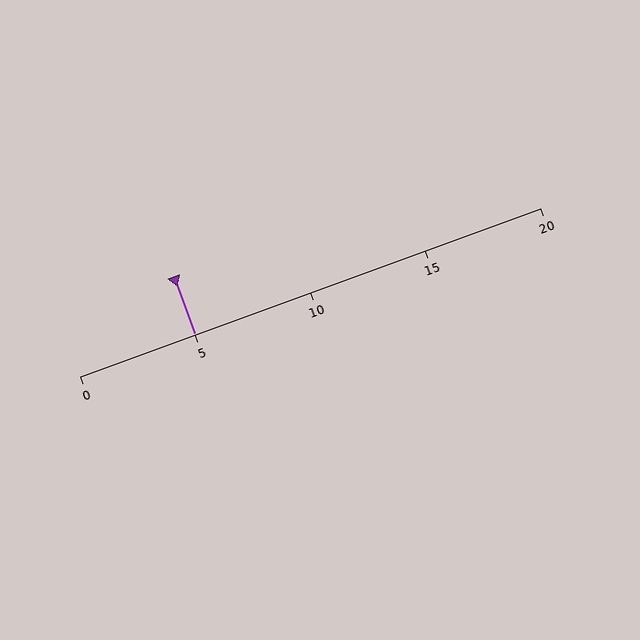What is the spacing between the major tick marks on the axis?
The major ticks are spaced 5 apart.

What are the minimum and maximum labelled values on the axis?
The axis runs from 0 to 20.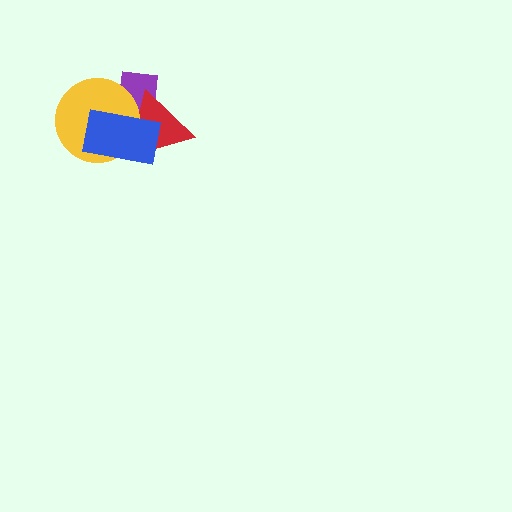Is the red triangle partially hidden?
Yes, it is partially covered by another shape.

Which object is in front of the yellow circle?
The blue rectangle is in front of the yellow circle.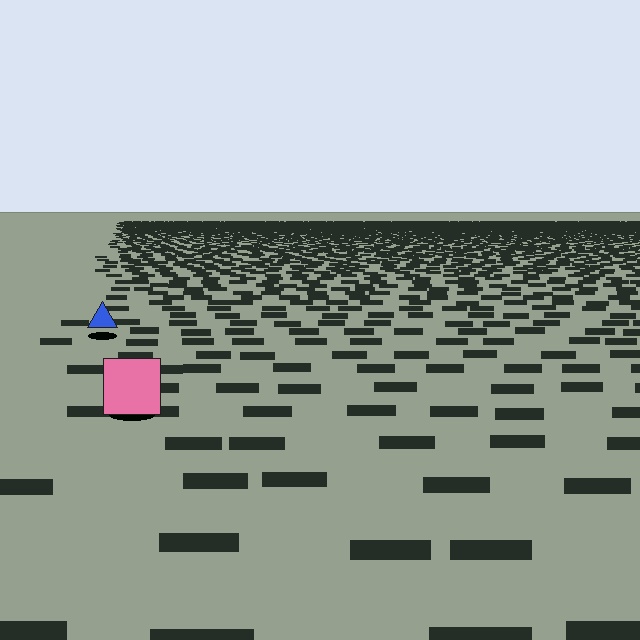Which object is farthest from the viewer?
The blue triangle is farthest from the viewer. It appears smaller and the ground texture around it is denser.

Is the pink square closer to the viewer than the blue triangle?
Yes. The pink square is closer — you can tell from the texture gradient: the ground texture is coarser near it.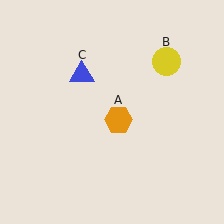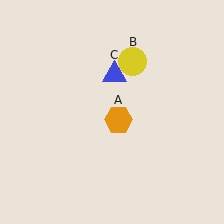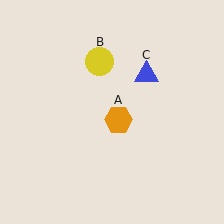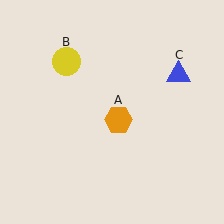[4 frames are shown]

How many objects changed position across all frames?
2 objects changed position: yellow circle (object B), blue triangle (object C).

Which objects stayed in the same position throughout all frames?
Orange hexagon (object A) remained stationary.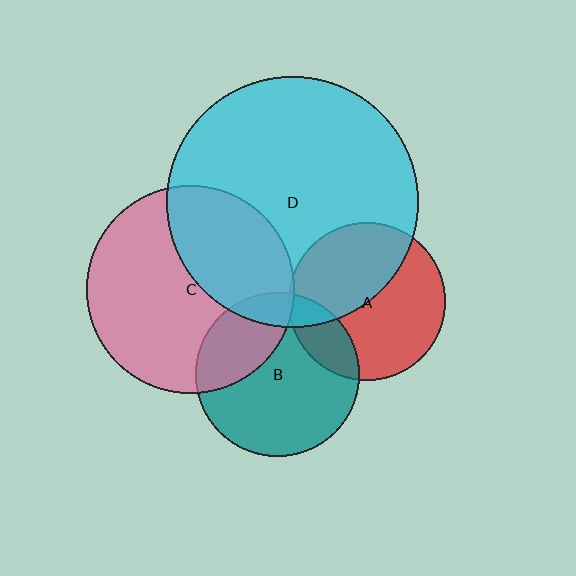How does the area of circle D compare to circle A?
Approximately 2.5 times.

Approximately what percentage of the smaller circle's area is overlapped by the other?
Approximately 20%.